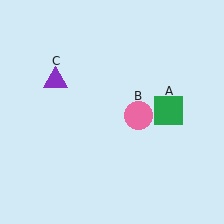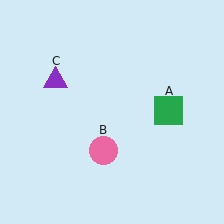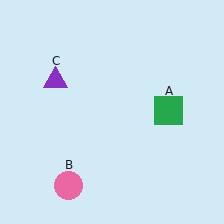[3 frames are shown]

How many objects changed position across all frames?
1 object changed position: pink circle (object B).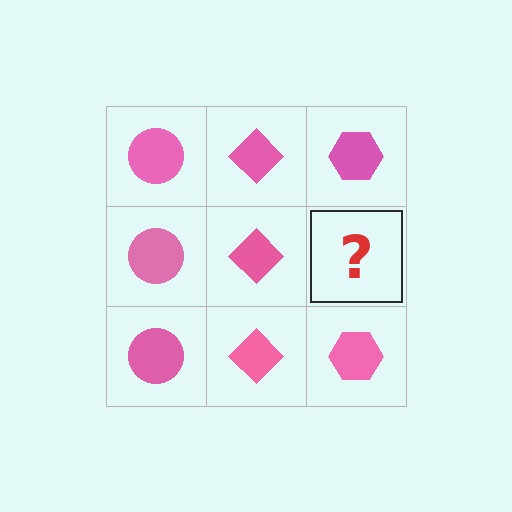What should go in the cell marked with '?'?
The missing cell should contain a pink hexagon.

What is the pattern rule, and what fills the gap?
The rule is that each column has a consistent shape. The gap should be filled with a pink hexagon.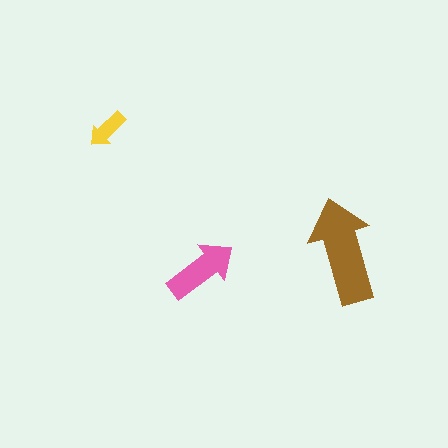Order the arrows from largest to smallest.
the brown one, the pink one, the yellow one.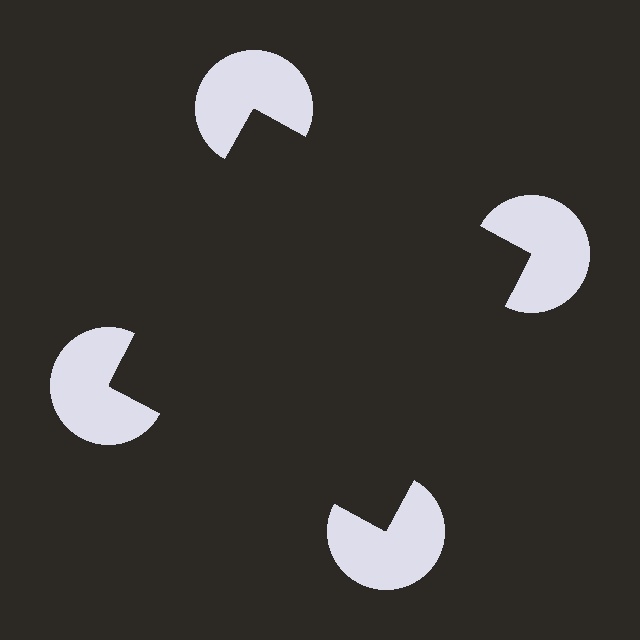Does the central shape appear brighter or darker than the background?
It typically appears slightly darker than the background, even though no actual brightness change is drawn.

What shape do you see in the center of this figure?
An illusory square — its edges are inferred from the aligned wedge cuts in the pac-man discs, not physically drawn.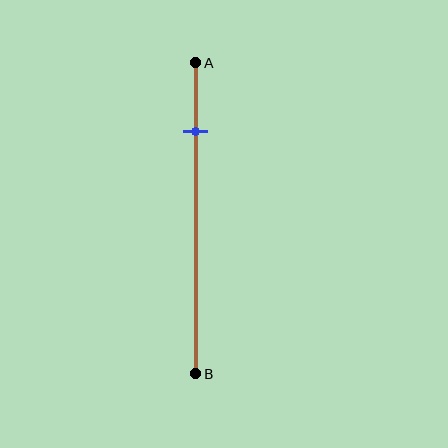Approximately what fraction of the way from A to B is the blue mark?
The blue mark is approximately 20% of the way from A to B.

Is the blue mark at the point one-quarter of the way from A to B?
Yes, the mark is approximately at the one-quarter point.